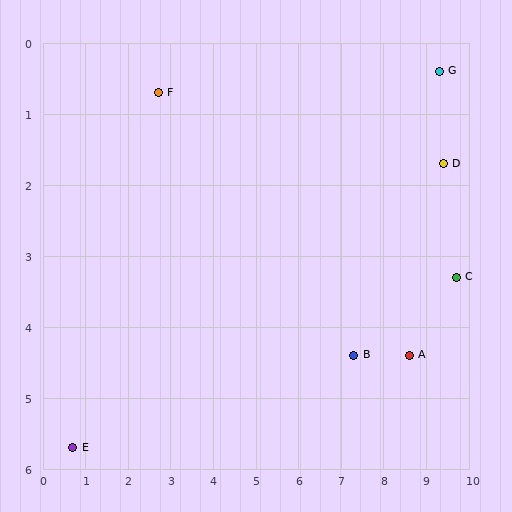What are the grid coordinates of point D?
Point D is at approximately (9.4, 1.7).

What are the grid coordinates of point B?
Point B is at approximately (7.3, 4.4).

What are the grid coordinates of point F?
Point F is at approximately (2.7, 0.7).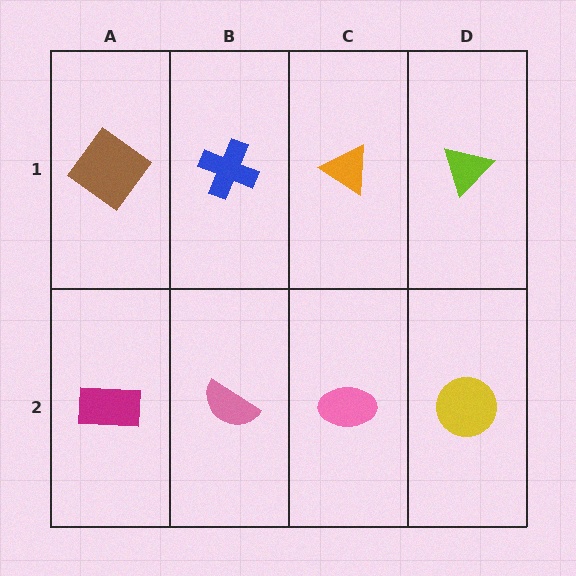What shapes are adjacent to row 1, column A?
A magenta rectangle (row 2, column A), a blue cross (row 1, column B).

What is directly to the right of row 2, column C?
A yellow circle.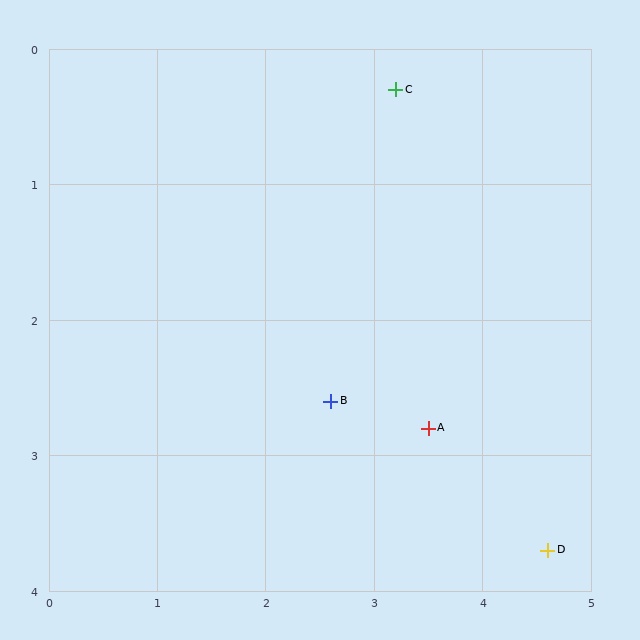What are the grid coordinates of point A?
Point A is at approximately (3.5, 2.8).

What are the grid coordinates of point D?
Point D is at approximately (4.6, 3.7).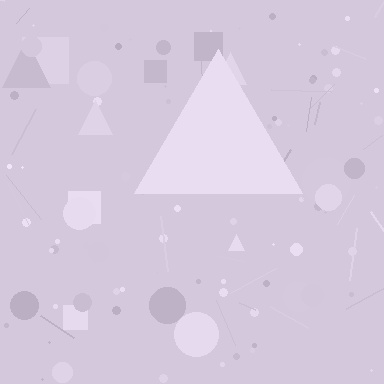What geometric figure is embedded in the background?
A triangle is embedded in the background.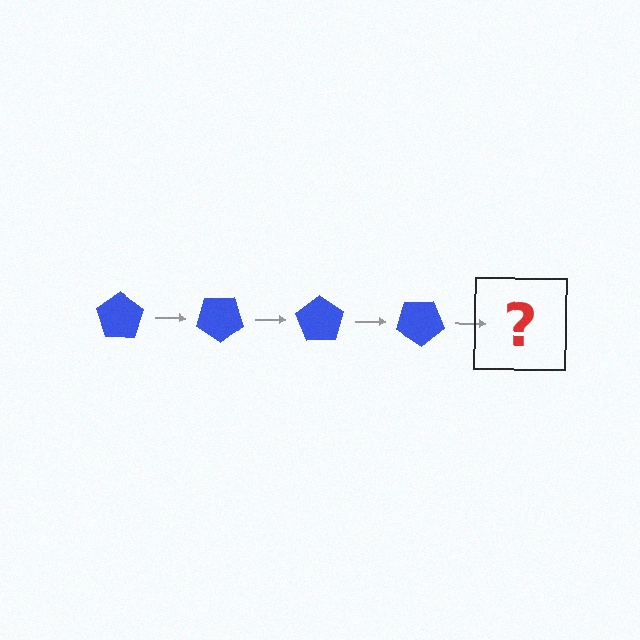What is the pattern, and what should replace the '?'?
The pattern is that the pentagon rotates 35 degrees each step. The '?' should be a blue pentagon rotated 140 degrees.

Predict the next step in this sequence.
The next step is a blue pentagon rotated 140 degrees.